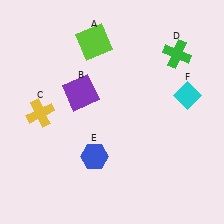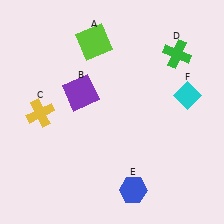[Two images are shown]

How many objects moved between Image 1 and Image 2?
1 object moved between the two images.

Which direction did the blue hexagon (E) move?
The blue hexagon (E) moved right.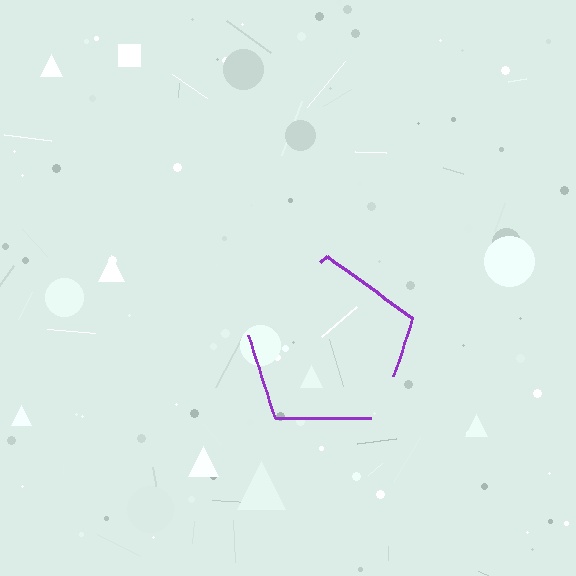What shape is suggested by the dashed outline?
The dashed outline suggests a pentagon.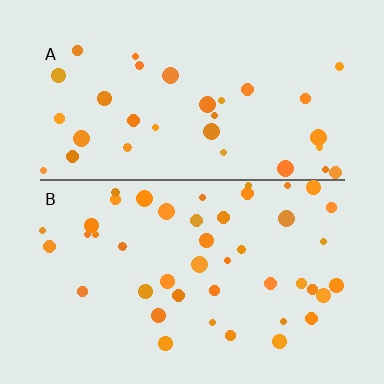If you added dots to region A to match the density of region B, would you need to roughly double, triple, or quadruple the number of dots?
Approximately double.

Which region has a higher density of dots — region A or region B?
B (the bottom).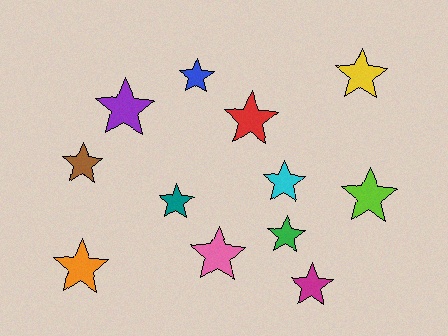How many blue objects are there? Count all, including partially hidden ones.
There is 1 blue object.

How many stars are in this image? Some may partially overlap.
There are 12 stars.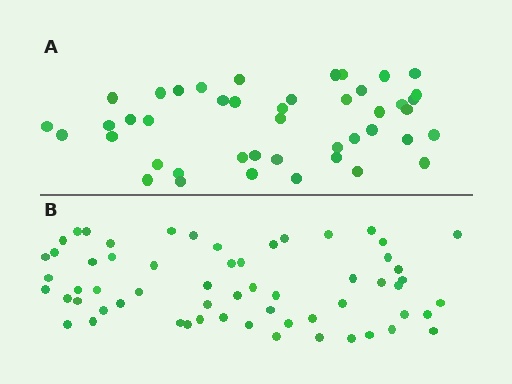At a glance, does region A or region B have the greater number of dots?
Region B (the bottom region) has more dots.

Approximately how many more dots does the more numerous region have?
Region B has approximately 15 more dots than region A.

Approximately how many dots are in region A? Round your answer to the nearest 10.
About 40 dots. (The exact count is 44, which rounds to 40.)